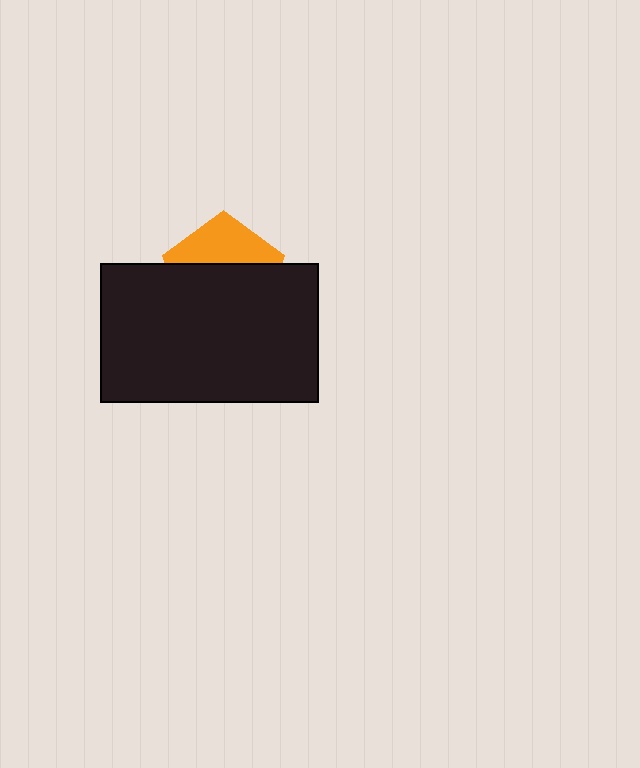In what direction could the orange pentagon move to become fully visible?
The orange pentagon could move up. That would shift it out from behind the black rectangle entirely.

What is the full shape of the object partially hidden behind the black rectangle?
The partially hidden object is an orange pentagon.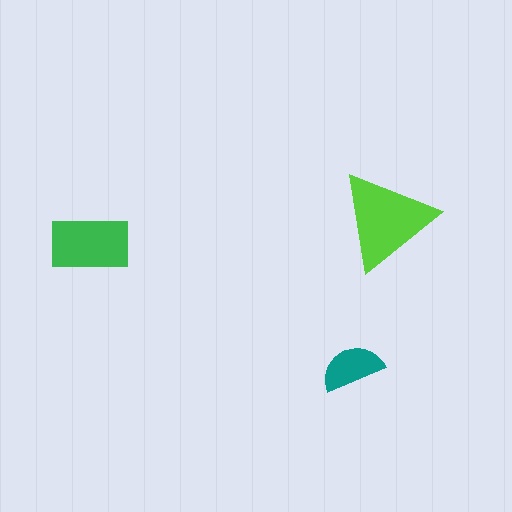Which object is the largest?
The lime triangle.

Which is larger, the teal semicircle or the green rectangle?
The green rectangle.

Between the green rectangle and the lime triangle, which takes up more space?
The lime triangle.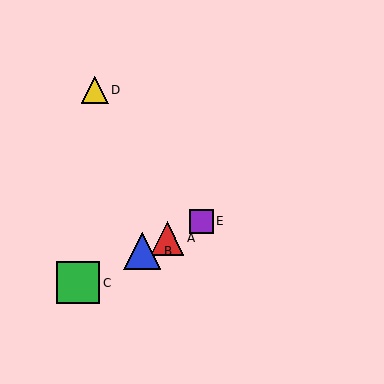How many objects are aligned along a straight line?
4 objects (A, B, C, E) are aligned along a straight line.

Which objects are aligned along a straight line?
Objects A, B, C, E are aligned along a straight line.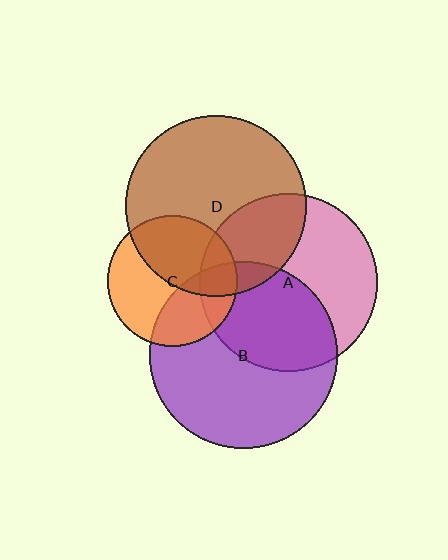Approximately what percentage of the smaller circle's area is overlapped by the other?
Approximately 10%.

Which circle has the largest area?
Circle B (purple).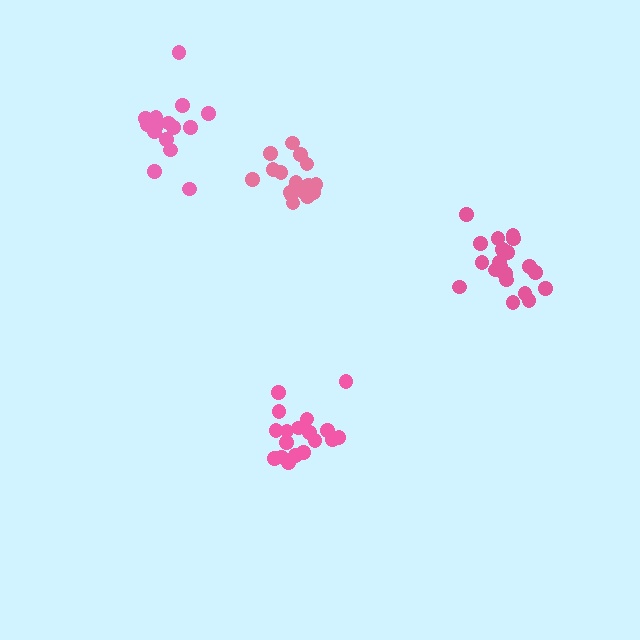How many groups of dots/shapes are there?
There are 4 groups.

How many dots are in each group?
Group 1: 18 dots, Group 2: 21 dots, Group 3: 17 dots, Group 4: 15 dots (71 total).